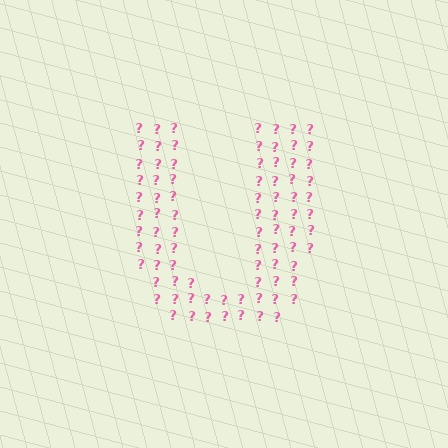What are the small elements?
The small elements are question marks.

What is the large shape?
The large shape is the letter U.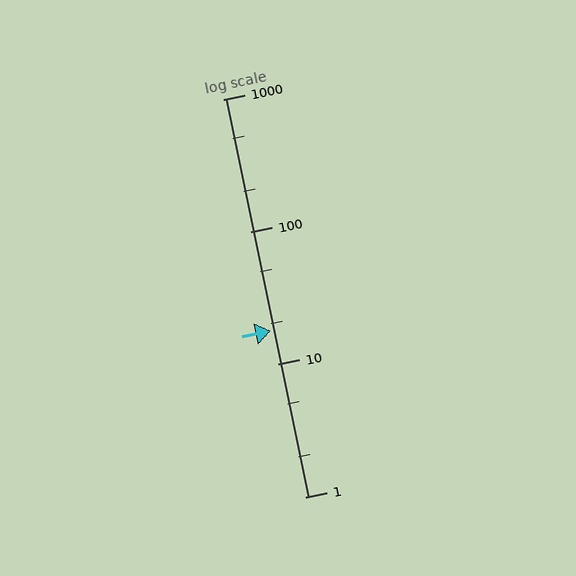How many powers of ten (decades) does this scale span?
The scale spans 3 decades, from 1 to 1000.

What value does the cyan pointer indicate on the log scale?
The pointer indicates approximately 18.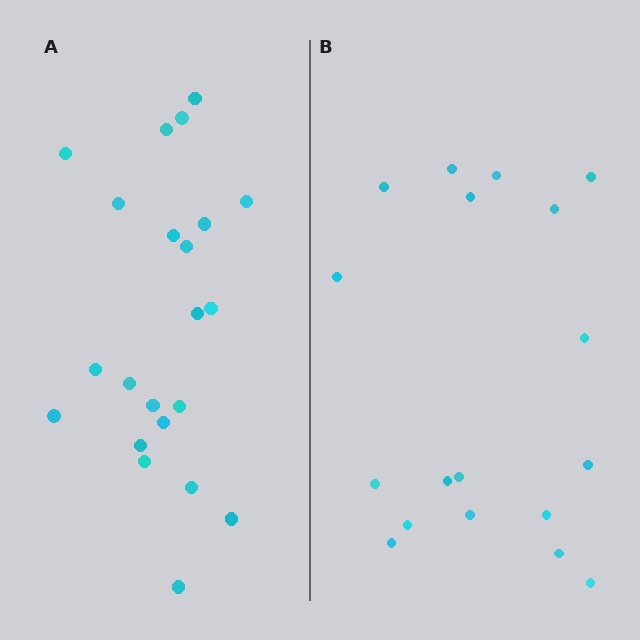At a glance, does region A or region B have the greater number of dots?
Region A (the left region) has more dots.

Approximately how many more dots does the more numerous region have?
Region A has about 4 more dots than region B.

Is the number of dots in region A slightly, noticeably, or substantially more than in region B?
Region A has only slightly more — the two regions are fairly close. The ratio is roughly 1.2 to 1.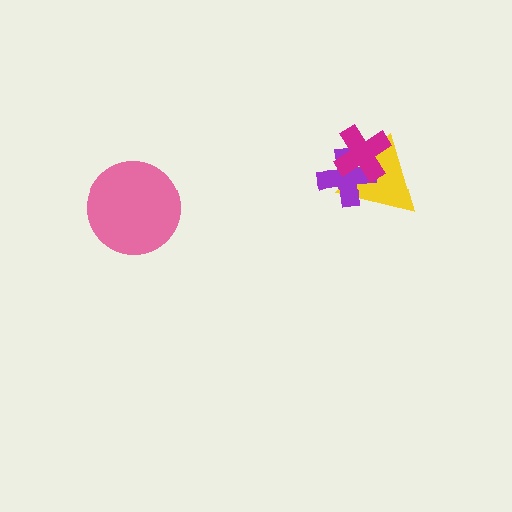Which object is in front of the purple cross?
The magenta cross is in front of the purple cross.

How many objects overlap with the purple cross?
2 objects overlap with the purple cross.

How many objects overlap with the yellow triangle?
2 objects overlap with the yellow triangle.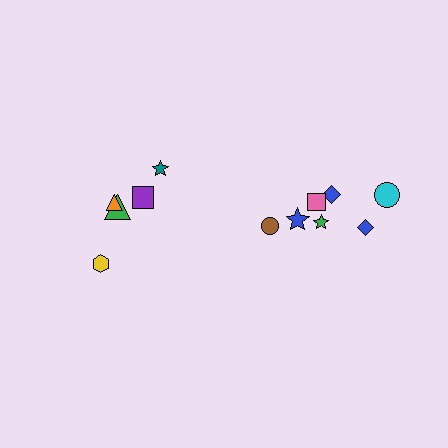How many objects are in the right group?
There are 7 objects.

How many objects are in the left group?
There are 5 objects.